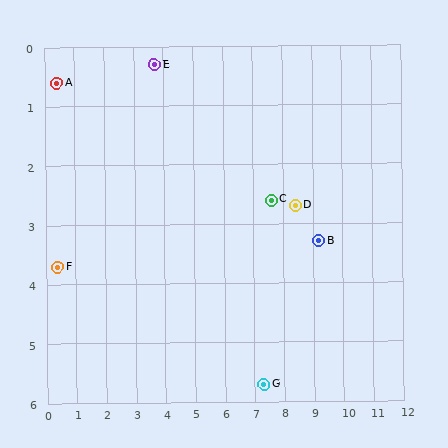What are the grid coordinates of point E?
Point E is at approximately (3.7, 0.3).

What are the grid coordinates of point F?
Point F is at approximately (0.4, 3.7).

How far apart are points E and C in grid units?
Points E and C are about 4.5 grid units apart.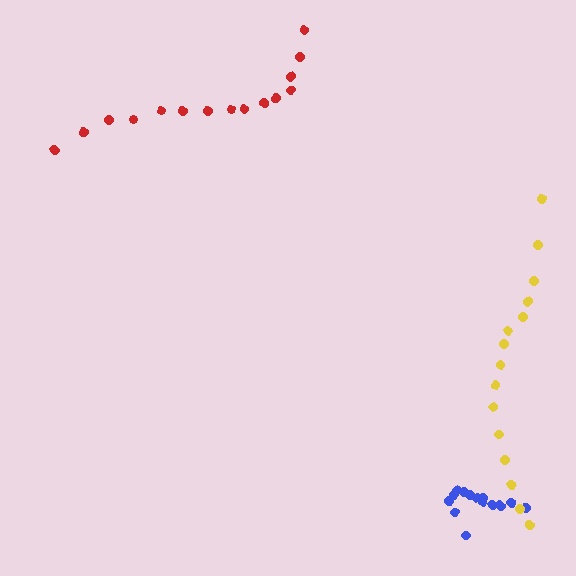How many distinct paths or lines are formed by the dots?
There are 3 distinct paths.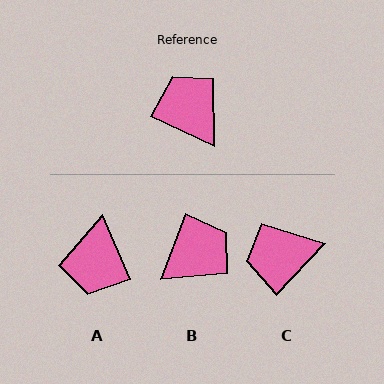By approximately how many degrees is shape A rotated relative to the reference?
Approximately 138 degrees counter-clockwise.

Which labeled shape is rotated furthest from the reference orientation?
A, about 138 degrees away.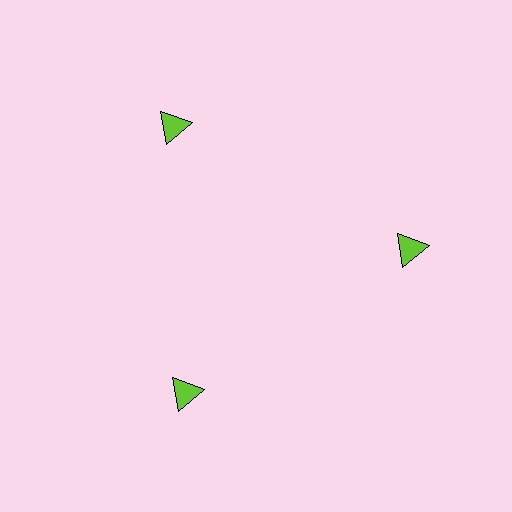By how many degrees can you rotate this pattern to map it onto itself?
The pattern maps onto itself every 120 degrees of rotation.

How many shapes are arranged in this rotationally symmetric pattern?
There are 3 shapes, arranged in 3 groups of 1.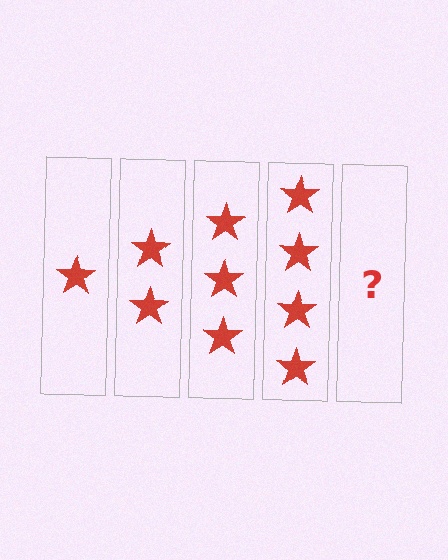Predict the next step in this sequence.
The next step is 5 stars.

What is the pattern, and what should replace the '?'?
The pattern is that each step adds one more star. The '?' should be 5 stars.